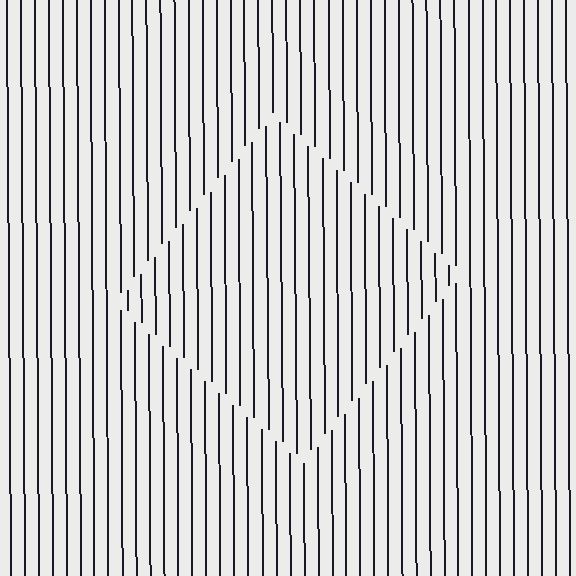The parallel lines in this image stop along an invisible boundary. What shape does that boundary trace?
An illusory square. The interior of the shape contains the same grating, shifted by half a period — the contour is defined by the phase discontinuity where line-ends from the inner and outer gratings abut.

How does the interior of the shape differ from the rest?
The interior of the shape contains the same grating, shifted by half a period — the contour is defined by the phase discontinuity where line-ends from the inner and outer gratings abut.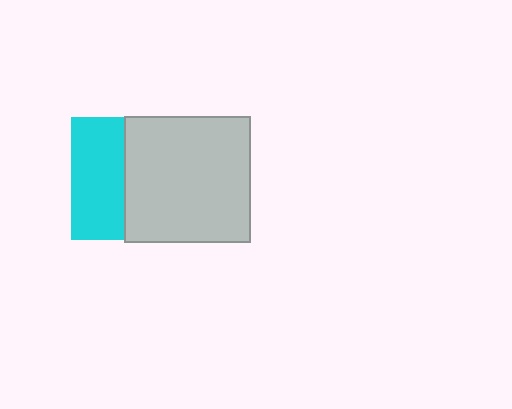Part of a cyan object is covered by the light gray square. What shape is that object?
It is a square.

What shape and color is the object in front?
The object in front is a light gray square.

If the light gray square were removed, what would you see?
You would see the complete cyan square.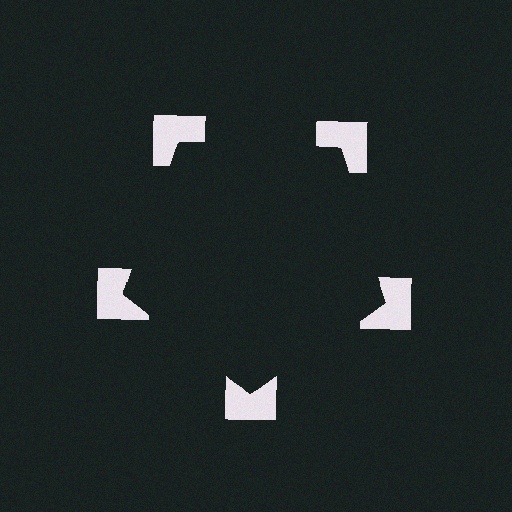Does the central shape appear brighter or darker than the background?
It typically appears slightly darker than the background, even though no actual brightness change is drawn.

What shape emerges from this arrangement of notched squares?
An illusory pentagon — its edges are inferred from the aligned wedge cuts in the notched squares, not physically drawn.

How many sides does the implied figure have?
5 sides.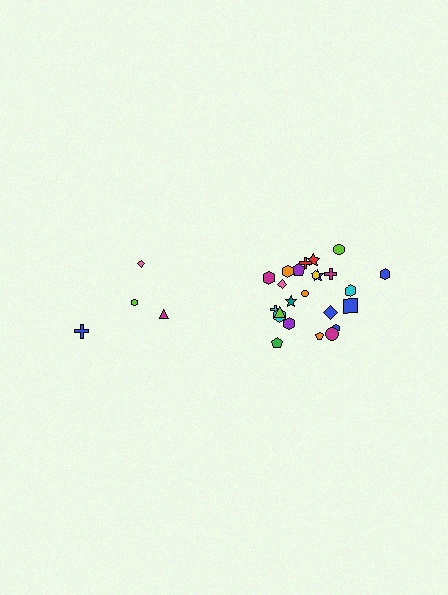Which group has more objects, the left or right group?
The right group.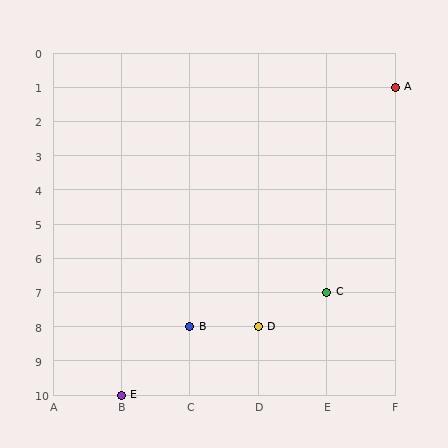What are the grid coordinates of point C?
Point C is at grid coordinates (E, 7).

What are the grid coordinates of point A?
Point A is at grid coordinates (F, 1).